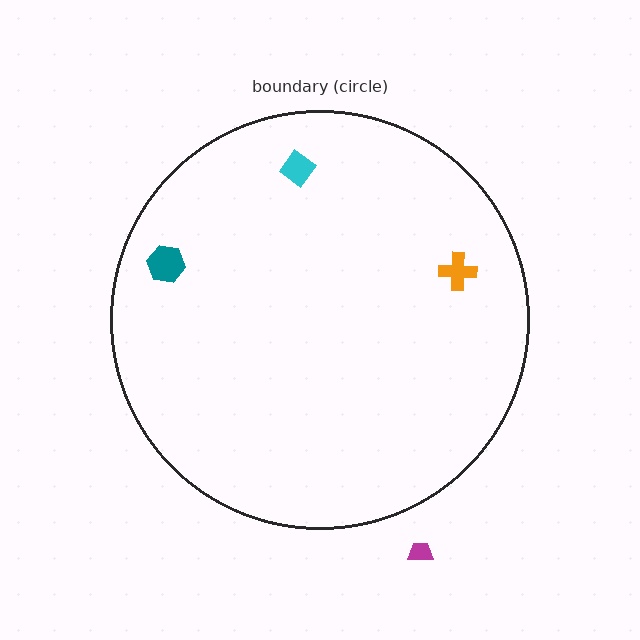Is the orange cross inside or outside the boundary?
Inside.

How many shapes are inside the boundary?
3 inside, 1 outside.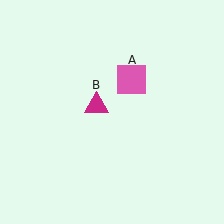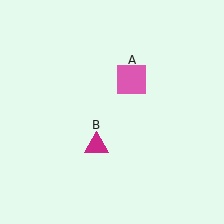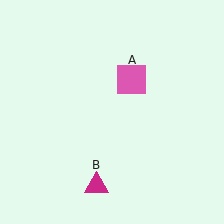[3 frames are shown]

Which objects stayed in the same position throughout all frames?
Pink square (object A) remained stationary.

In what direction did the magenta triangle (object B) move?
The magenta triangle (object B) moved down.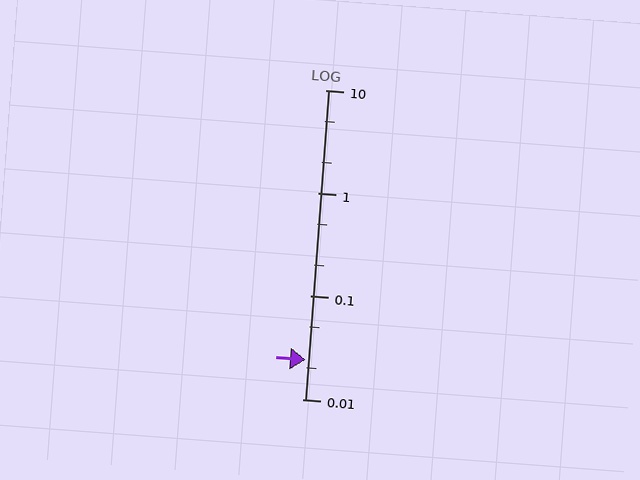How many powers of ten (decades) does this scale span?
The scale spans 3 decades, from 0.01 to 10.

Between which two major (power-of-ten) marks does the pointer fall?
The pointer is between 0.01 and 0.1.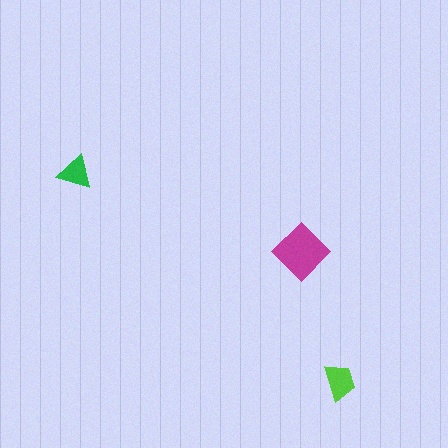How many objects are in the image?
There are 3 objects in the image.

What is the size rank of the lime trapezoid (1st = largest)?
2nd.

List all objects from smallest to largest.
The green triangle, the lime trapezoid, the magenta diamond.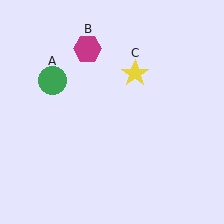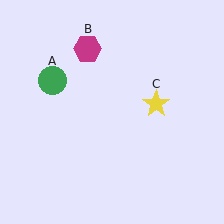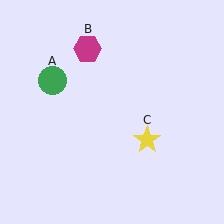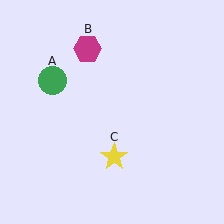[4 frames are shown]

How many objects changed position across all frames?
1 object changed position: yellow star (object C).